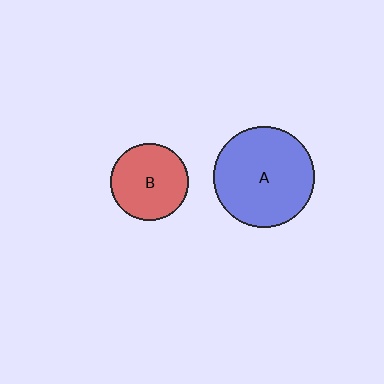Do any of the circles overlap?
No, none of the circles overlap.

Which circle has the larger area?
Circle A (blue).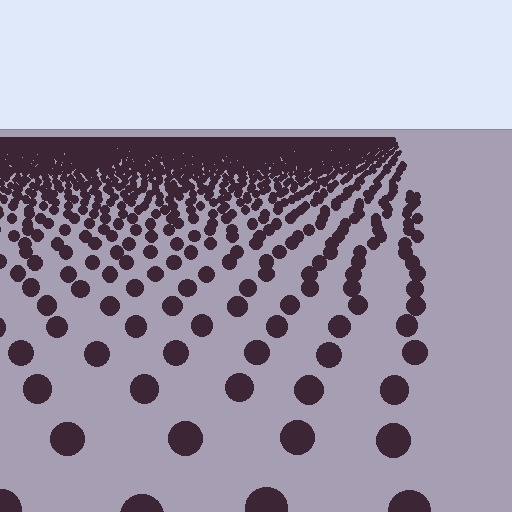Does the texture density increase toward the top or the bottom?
Density increases toward the top.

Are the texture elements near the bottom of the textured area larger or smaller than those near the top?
Larger. Near the bottom, elements are closer to the viewer and appear at a bigger on-screen size.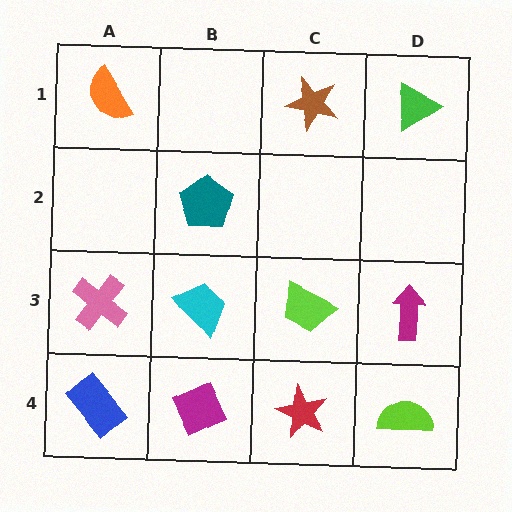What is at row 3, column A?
A pink cross.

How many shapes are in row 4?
4 shapes.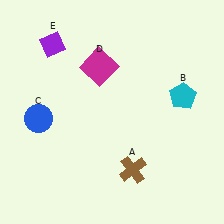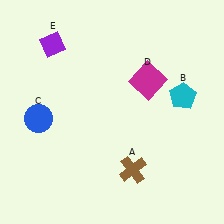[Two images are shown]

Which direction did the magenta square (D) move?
The magenta square (D) moved right.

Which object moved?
The magenta square (D) moved right.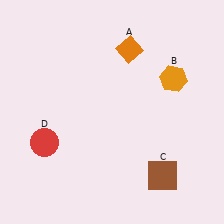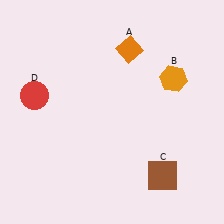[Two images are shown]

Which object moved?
The red circle (D) moved up.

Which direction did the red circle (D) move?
The red circle (D) moved up.